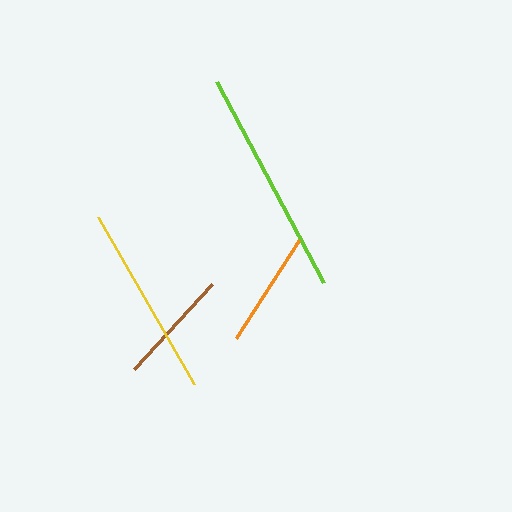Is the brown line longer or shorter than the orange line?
The orange line is longer than the brown line.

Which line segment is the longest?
The lime line is the longest at approximately 228 pixels.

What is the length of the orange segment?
The orange segment is approximately 116 pixels long.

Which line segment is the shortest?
The brown line is the shortest at approximately 116 pixels.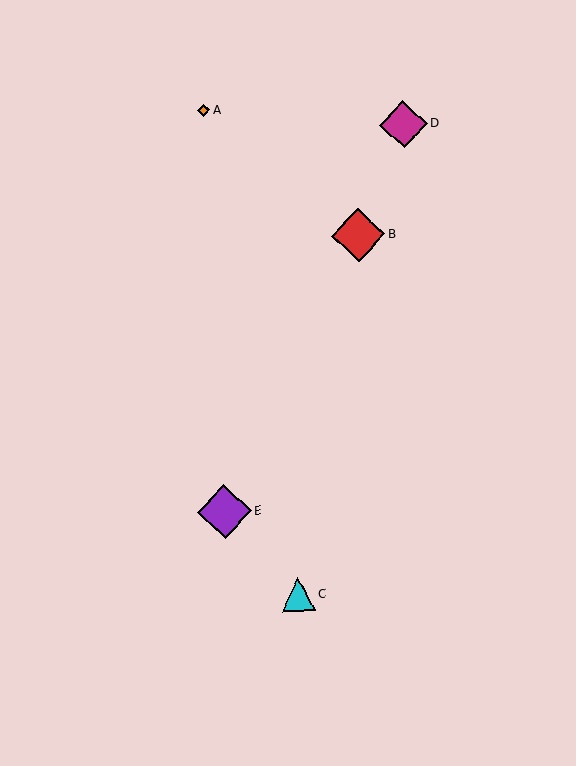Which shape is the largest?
The purple diamond (labeled E) is the largest.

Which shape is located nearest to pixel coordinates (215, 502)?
The purple diamond (labeled E) at (224, 512) is nearest to that location.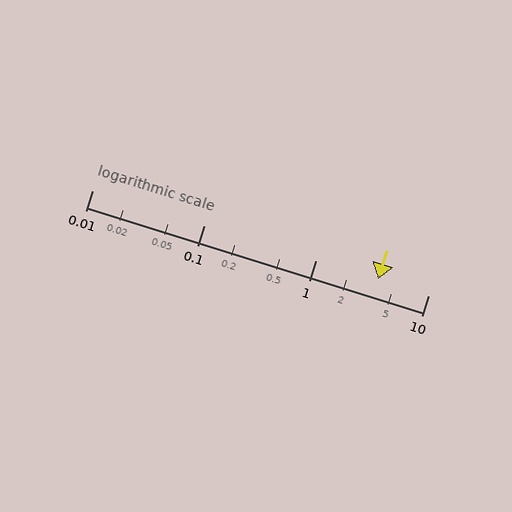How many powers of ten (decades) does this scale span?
The scale spans 3 decades, from 0.01 to 10.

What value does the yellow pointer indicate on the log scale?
The pointer indicates approximately 3.6.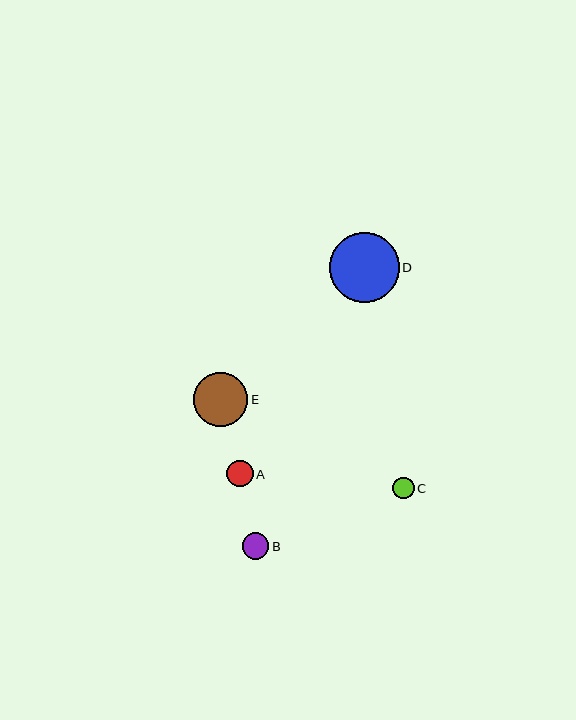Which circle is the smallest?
Circle C is the smallest with a size of approximately 21 pixels.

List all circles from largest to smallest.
From largest to smallest: D, E, A, B, C.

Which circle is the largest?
Circle D is the largest with a size of approximately 70 pixels.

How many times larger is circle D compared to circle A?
Circle D is approximately 2.6 times the size of circle A.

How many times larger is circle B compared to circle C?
Circle B is approximately 1.2 times the size of circle C.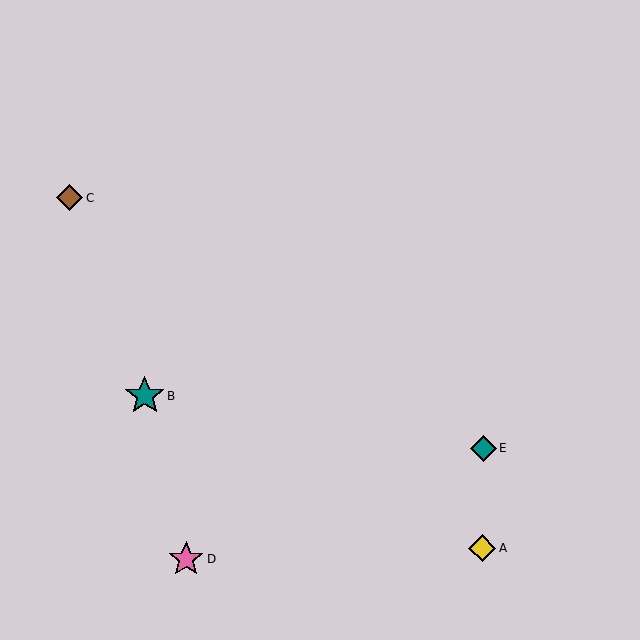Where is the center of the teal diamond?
The center of the teal diamond is at (483, 448).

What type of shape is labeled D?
Shape D is a pink star.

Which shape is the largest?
The teal star (labeled B) is the largest.